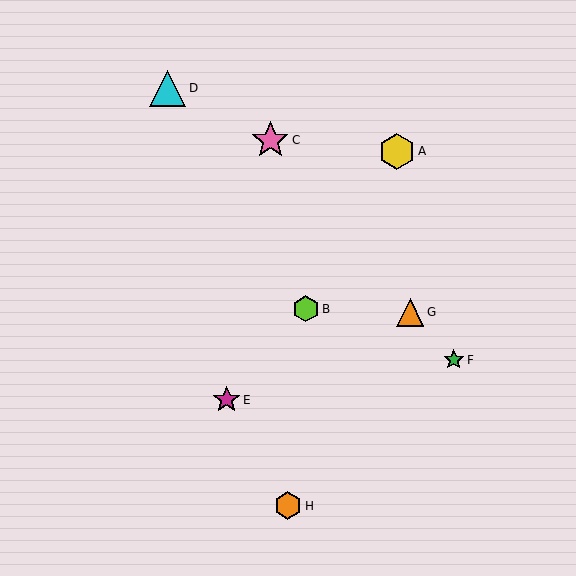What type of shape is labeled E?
Shape E is a magenta star.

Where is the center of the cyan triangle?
The center of the cyan triangle is at (168, 88).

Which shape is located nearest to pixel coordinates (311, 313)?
The lime hexagon (labeled B) at (306, 309) is nearest to that location.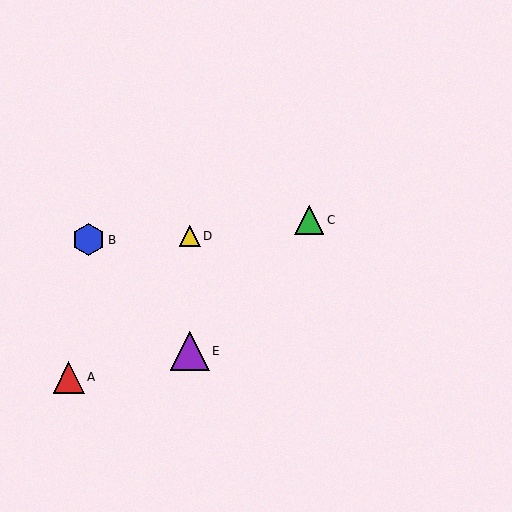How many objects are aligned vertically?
2 objects (D, E) are aligned vertically.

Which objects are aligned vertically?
Objects D, E are aligned vertically.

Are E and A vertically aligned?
No, E is at x≈190 and A is at x≈69.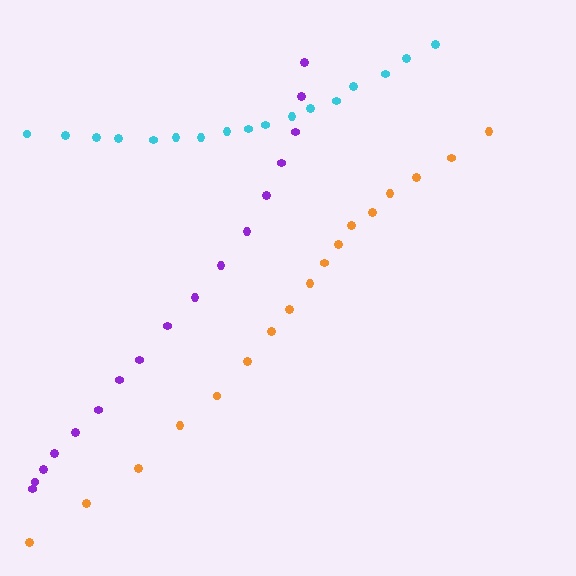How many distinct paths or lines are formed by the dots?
There are 3 distinct paths.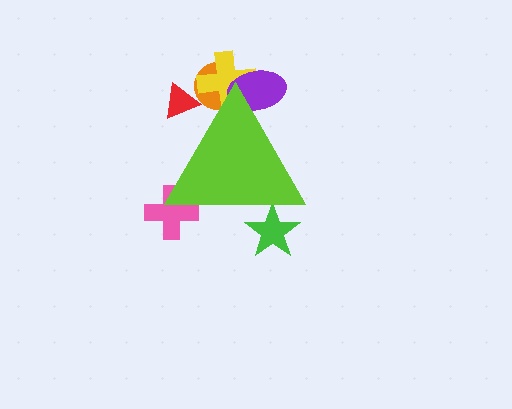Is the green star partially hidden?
Yes, the green star is partially hidden behind the lime triangle.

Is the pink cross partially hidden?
Yes, the pink cross is partially hidden behind the lime triangle.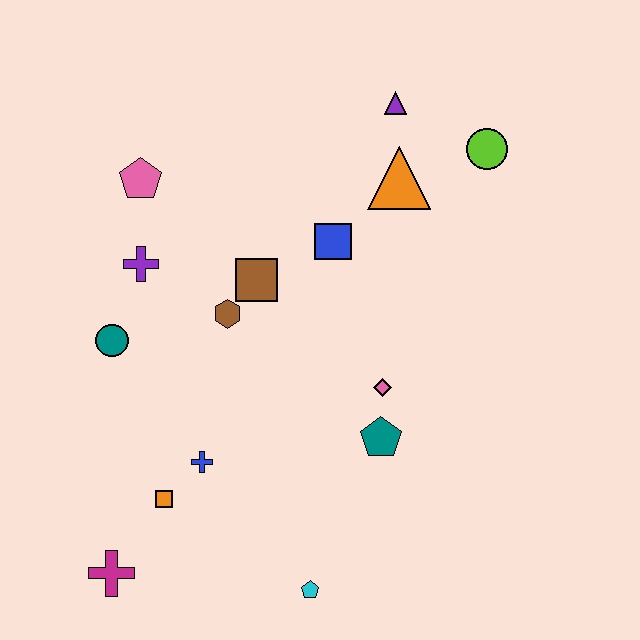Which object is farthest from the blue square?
The magenta cross is farthest from the blue square.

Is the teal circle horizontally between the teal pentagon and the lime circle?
No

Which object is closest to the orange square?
The blue cross is closest to the orange square.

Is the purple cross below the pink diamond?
No